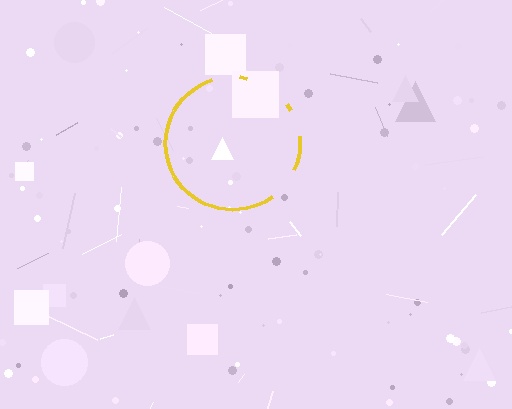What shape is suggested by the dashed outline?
The dashed outline suggests a circle.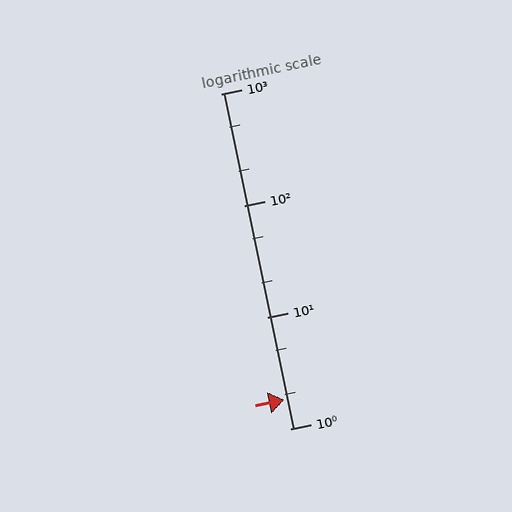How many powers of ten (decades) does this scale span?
The scale spans 3 decades, from 1 to 1000.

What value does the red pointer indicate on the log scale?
The pointer indicates approximately 1.8.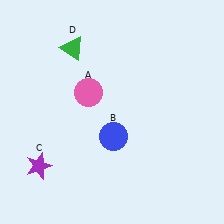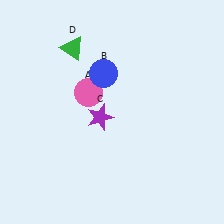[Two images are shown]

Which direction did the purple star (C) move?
The purple star (C) moved right.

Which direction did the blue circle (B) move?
The blue circle (B) moved up.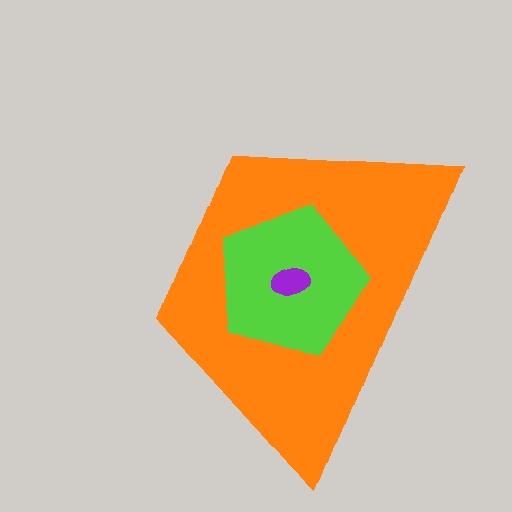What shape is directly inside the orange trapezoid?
The lime pentagon.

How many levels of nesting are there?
3.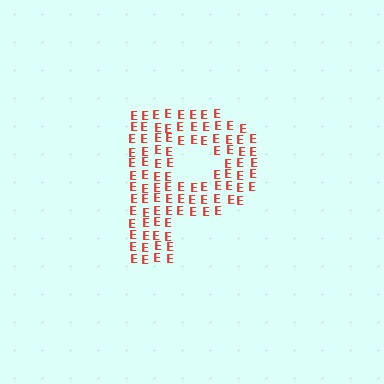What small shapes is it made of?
It is made of small letter E's.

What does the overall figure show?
The overall figure shows the letter P.